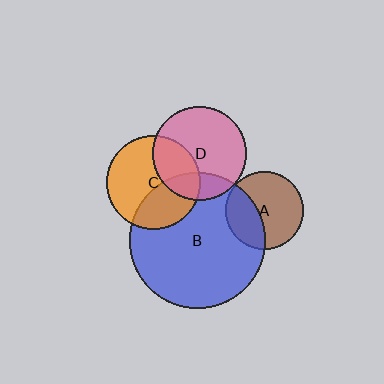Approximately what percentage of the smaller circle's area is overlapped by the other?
Approximately 20%.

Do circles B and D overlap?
Yes.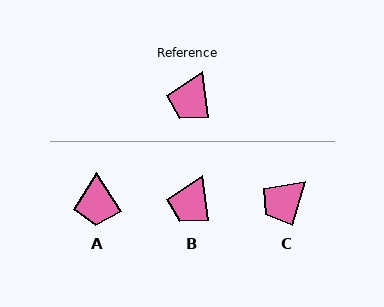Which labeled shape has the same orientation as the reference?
B.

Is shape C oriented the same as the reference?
No, it is off by about 24 degrees.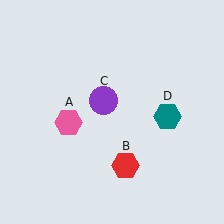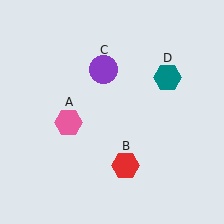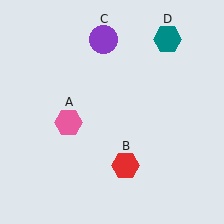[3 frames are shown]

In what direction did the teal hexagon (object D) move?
The teal hexagon (object D) moved up.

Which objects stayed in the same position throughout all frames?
Pink hexagon (object A) and red hexagon (object B) remained stationary.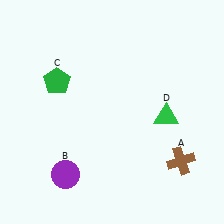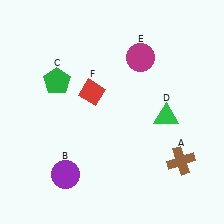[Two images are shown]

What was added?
A magenta circle (E), a red diamond (F) were added in Image 2.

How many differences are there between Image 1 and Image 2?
There are 2 differences between the two images.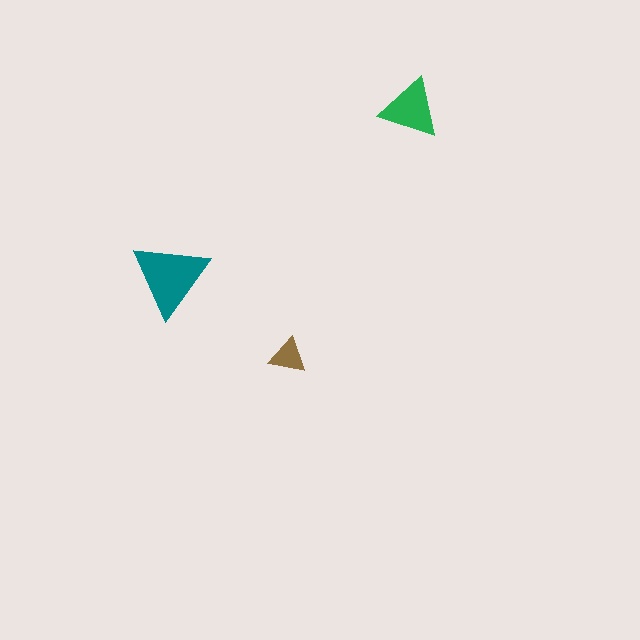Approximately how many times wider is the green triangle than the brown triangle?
About 1.5 times wider.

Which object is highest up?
The green triangle is topmost.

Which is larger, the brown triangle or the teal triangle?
The teal one.